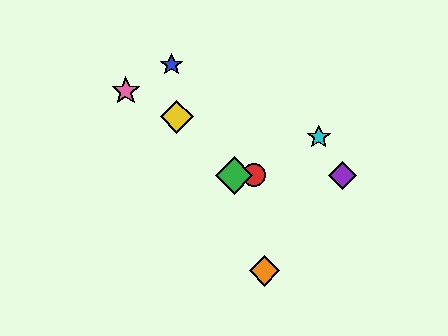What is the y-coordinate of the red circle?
The red circle is at y≈175.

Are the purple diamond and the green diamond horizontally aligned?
Yes, both are at y≈175.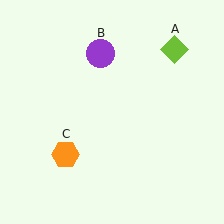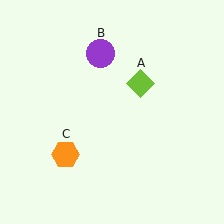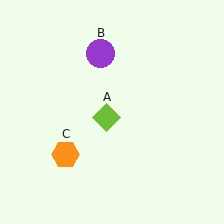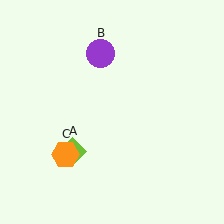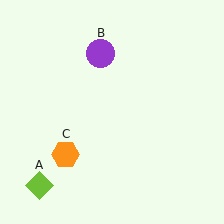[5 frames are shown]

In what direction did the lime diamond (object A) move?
The lime diamond (object A) moved down and to the left.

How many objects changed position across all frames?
1 object changed position: lime diamond (object A).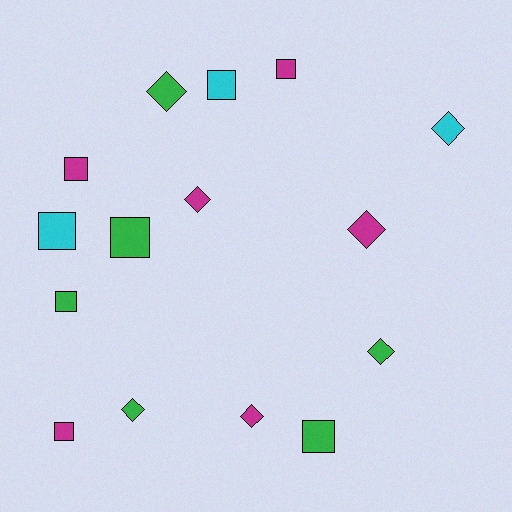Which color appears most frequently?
Magenta, with 6 objects.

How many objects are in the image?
There are 15 objects.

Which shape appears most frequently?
Square, with 8 objects.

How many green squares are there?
There are 3 green squares.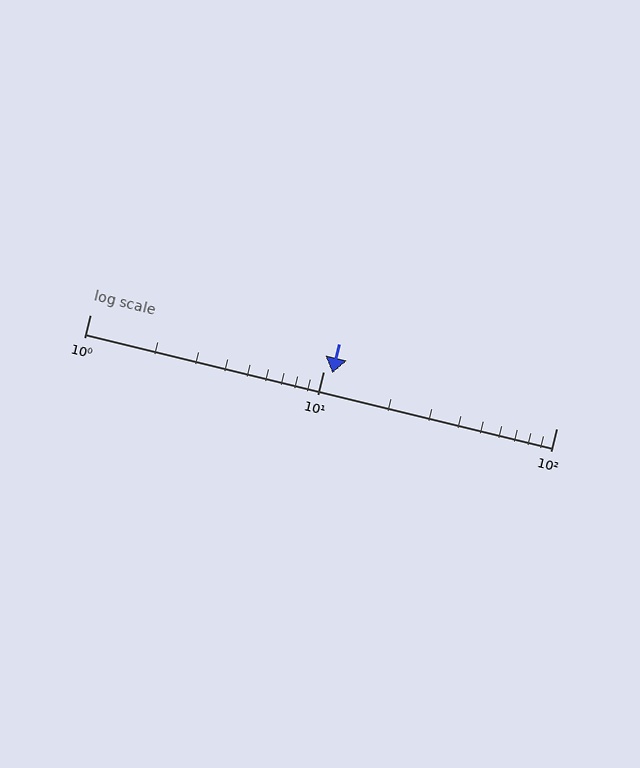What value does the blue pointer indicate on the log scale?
The pointer indicates approximately 11.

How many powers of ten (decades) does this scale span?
The scale spans 2 decades, from 1 to 100.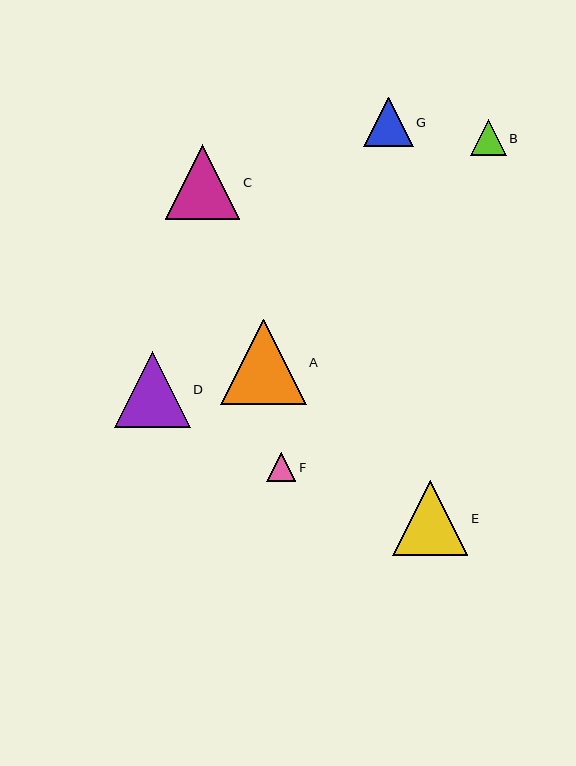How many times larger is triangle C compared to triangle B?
Triangle C is approximately 2.1 times the size of triangle B.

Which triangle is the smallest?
Triangle F is the smallest with a size of approximately 29 pixels.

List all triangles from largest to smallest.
From largest to smallest: A, D, E, C, G, B, F.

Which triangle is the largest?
Triangle A is the largest with a size of approximately 86 pixels.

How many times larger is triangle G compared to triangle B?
Triangle G is approximately 1.4 times the size of triangle B.